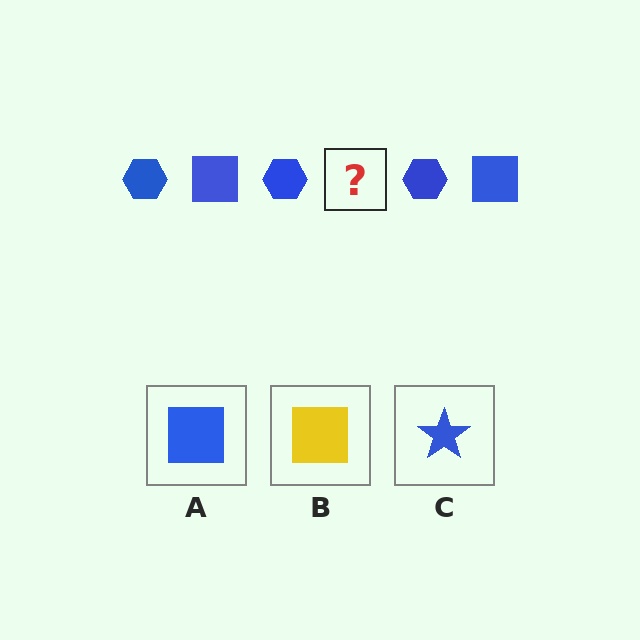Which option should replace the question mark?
Option A.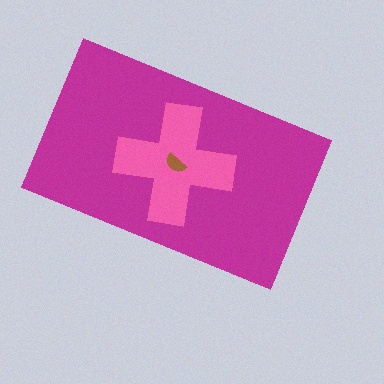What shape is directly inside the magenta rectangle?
The pink cross.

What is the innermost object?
The brown semicircle.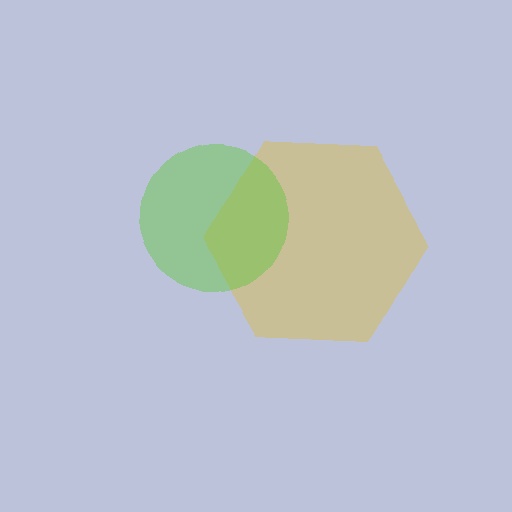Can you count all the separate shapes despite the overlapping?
Yes, there are 2 separate shapes.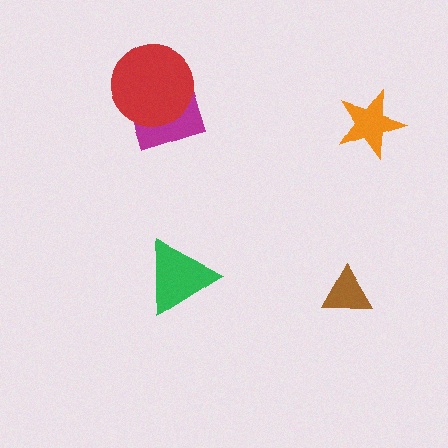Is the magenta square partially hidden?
Yes, it is partially covered by another shape.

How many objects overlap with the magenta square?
1 object overlaps with the magenta square.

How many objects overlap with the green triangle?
0 objects overlap with the green triangle.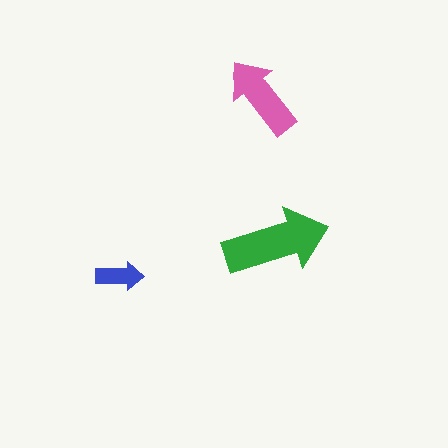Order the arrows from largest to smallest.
the green one, the pink one, the blue one.